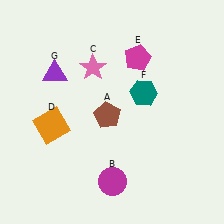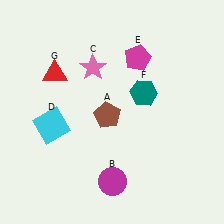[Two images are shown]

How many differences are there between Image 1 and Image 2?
There are 2 differences between the two images.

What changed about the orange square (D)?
In Image 1, D is orange. In Image 2, it changed to cyan.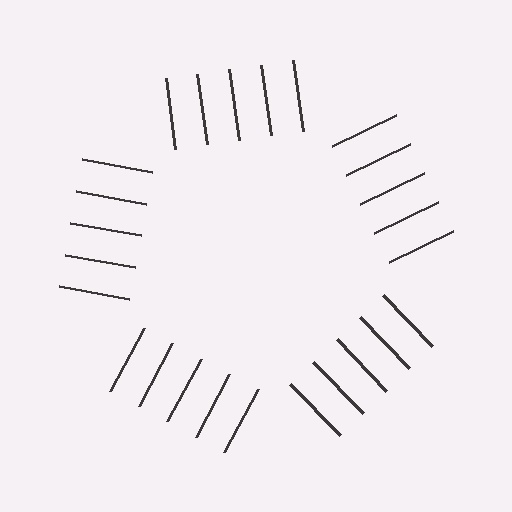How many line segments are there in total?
25 — 5 along each of the 5 edges.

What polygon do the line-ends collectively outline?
An illusory pentagon — the line segments terminate on its edges but no continuous stroke is drawn.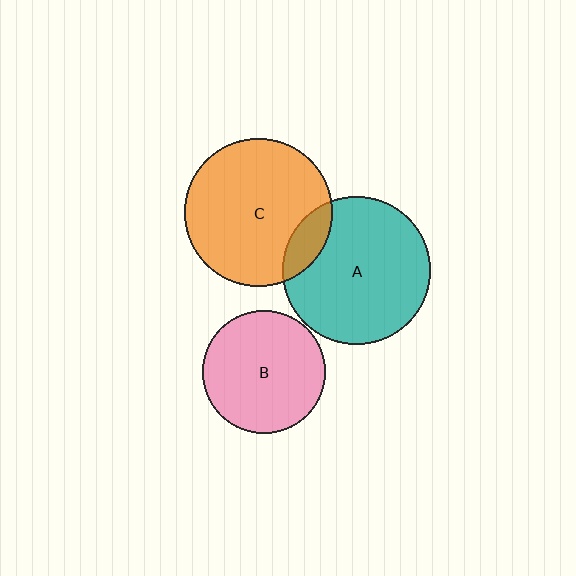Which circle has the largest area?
Circle C (orange).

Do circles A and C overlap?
Yes.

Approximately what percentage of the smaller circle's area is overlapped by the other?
Approximately 15%.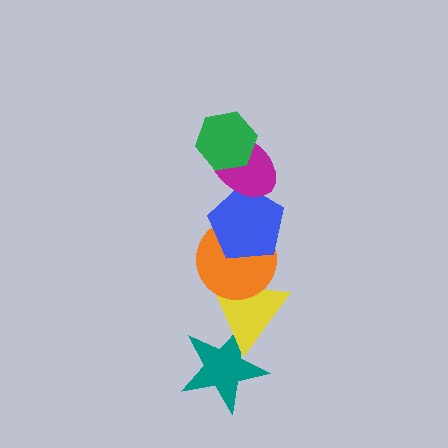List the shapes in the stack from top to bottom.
From top to bottom: the green hexagon, the magenta ellipse, the blue pentagon, the orange circle, the yellow triangle, the teal star.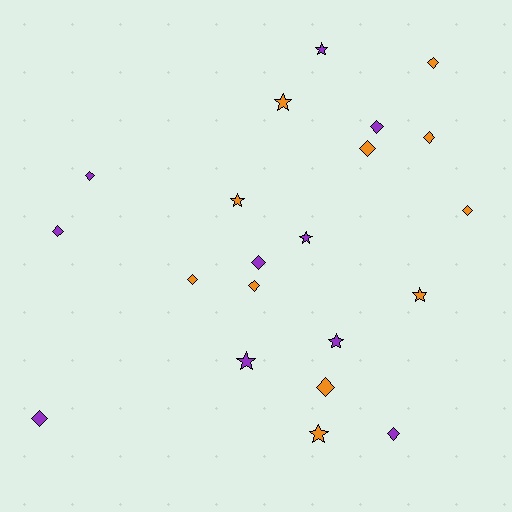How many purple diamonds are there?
There are 6 purple diamonds.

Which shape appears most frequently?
Diamond, with 13 objects.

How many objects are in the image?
There are 21 objects.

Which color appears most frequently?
Orange, with 11 objects.